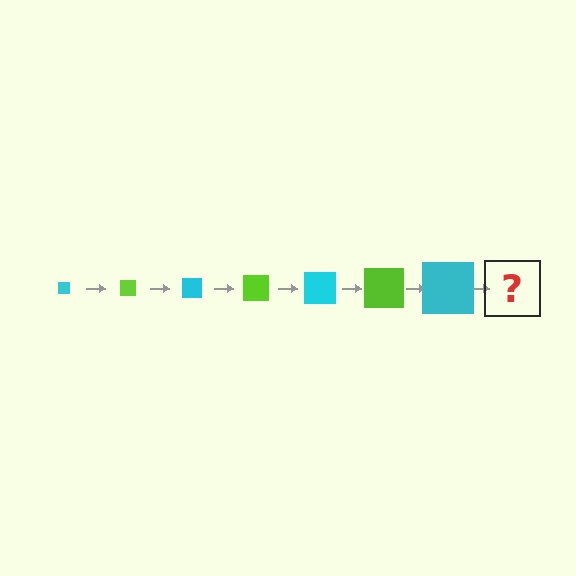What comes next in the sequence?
The next element should be a lime square, larger than the previous one.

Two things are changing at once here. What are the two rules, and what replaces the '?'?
The two rules are that the square grows larger each step and the color cycles through cyan and lime. The '?' should be a lime square, larger than the previous one.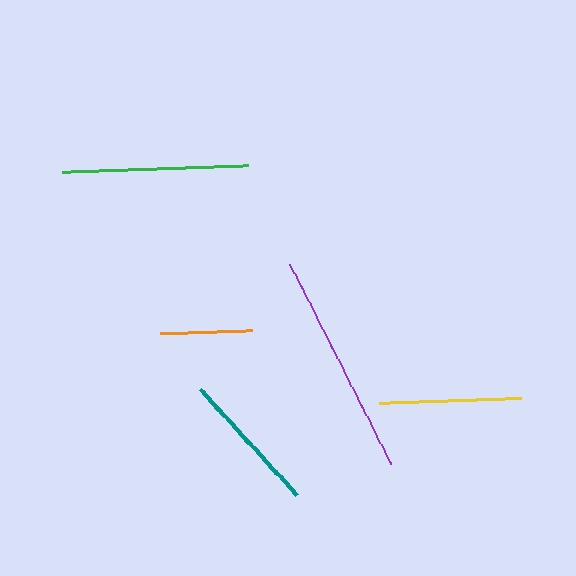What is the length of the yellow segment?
The yellow segment is approximately 143 pixels long.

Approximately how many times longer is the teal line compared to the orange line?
The teal line is approximately 1.5 times the length of the orange line.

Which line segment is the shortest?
The orange line is the shortest at approximately 93 pixels.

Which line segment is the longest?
The purple line is the longest at approximately 223 pixels.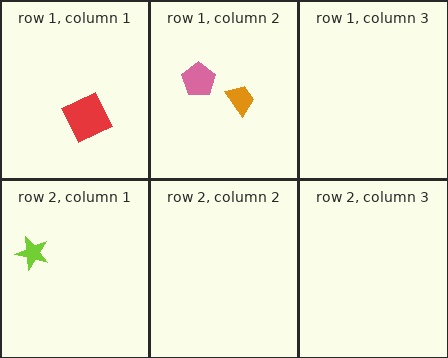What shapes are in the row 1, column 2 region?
The pink pentagon, the orange trapezoid.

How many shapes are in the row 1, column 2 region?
2.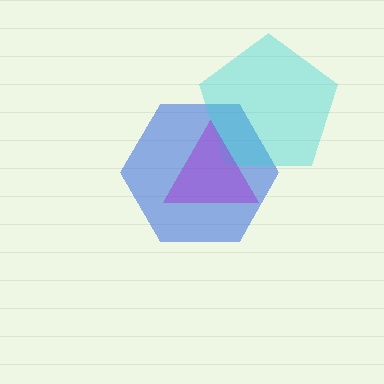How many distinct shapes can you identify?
There are 3 distinct shapes: a blue hexagon, a cyan pentagon, a purple triangle.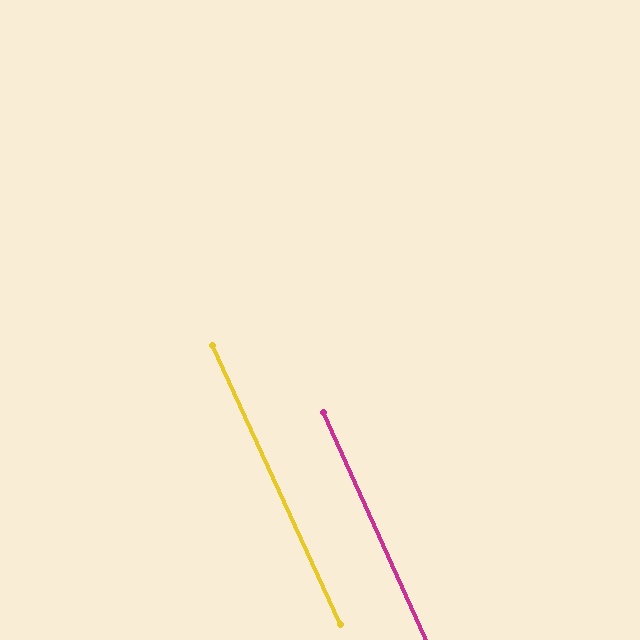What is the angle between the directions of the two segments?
Approximately 0 degrees.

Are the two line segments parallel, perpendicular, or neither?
Parallel — their directions differ by only 0.5°.